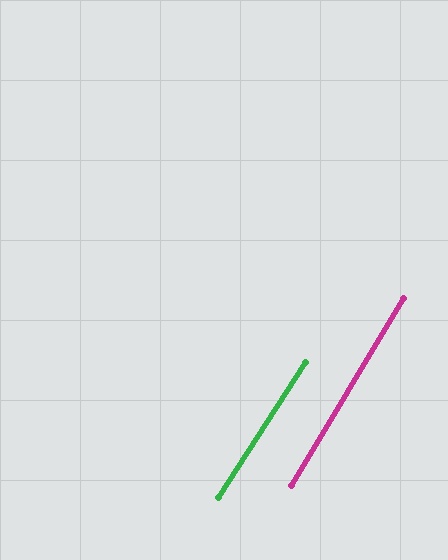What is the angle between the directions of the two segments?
Approximately 2 degrees.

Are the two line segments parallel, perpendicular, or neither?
Parallel — their directions differ by only 1.9°.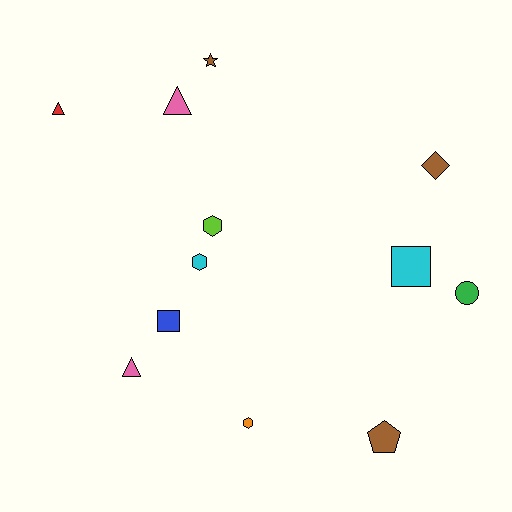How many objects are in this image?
There are 12 objects.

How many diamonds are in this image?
There is 1 diamond.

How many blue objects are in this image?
There is 1 blue object.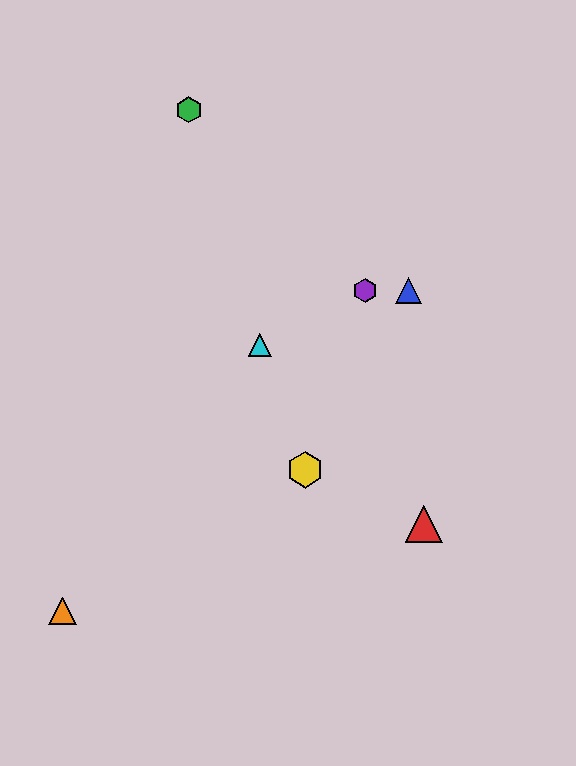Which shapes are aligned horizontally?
The blue triangle, the purple hexagon are aligned horizontally.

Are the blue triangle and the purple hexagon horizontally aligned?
Yes, both are at y≈290.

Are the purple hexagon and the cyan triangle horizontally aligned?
No, the purple hexagon is at y≈290 and the cyan triangle is at y≈345.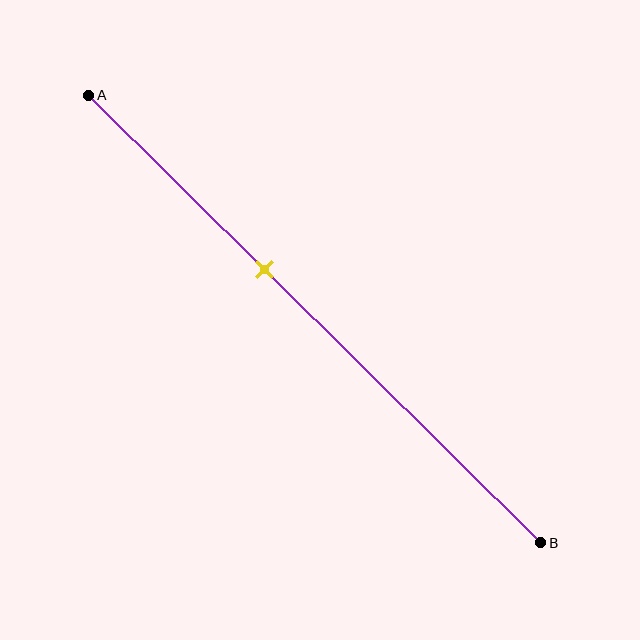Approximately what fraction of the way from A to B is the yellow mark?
The yellow mark is approximately 40% of the way from A to B.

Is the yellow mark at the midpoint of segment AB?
No, the mark is at about 40% from A, not at the 50% midpoint.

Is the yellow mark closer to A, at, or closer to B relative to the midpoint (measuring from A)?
The yellow mark is closer to point A than the midpoint of segment AB.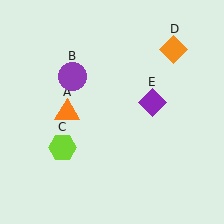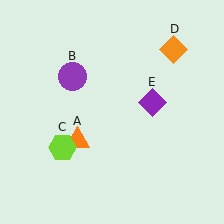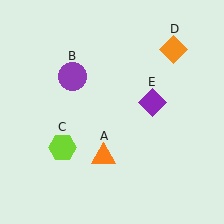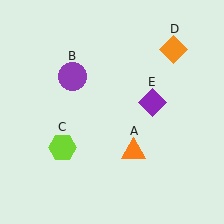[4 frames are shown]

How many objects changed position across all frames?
1 object changed position: orange triangle (object A).